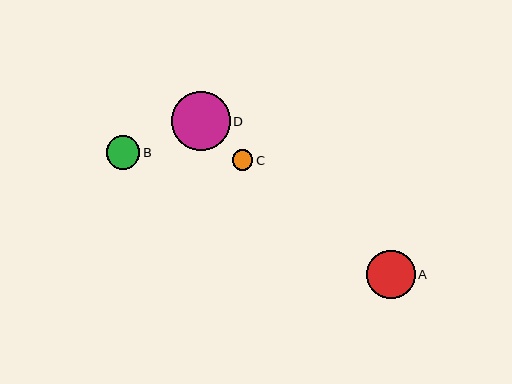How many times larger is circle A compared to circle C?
Circle A is approximately 2.4 times the size of circle C.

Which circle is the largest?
Circle D is the largest with a size of approximately 59 pixels.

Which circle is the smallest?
Circle C is the smallest with a size of approximately 21 pixels.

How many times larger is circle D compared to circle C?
Circle D is approximately 2.8 times the size of circle C.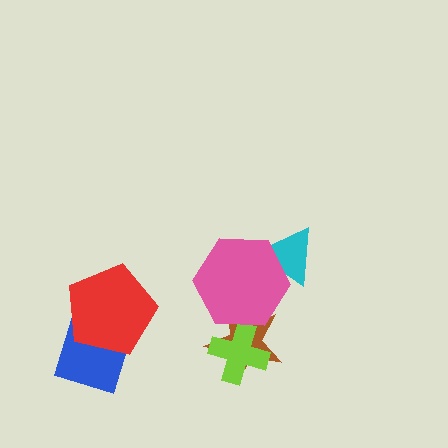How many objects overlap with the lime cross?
2 objects overlap with the lime cross.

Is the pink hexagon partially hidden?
No, no other shape covers it.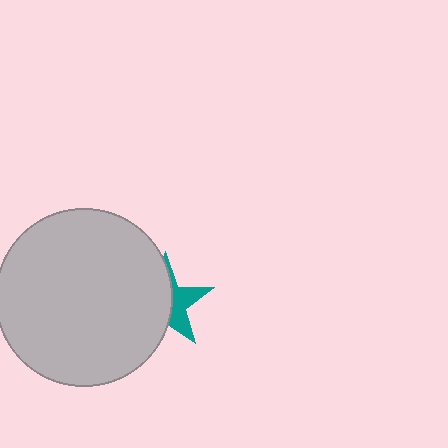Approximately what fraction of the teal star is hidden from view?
Roughly 60% of the teal star is hidden behind the light gray circle.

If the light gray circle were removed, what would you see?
You would see the complete teal star.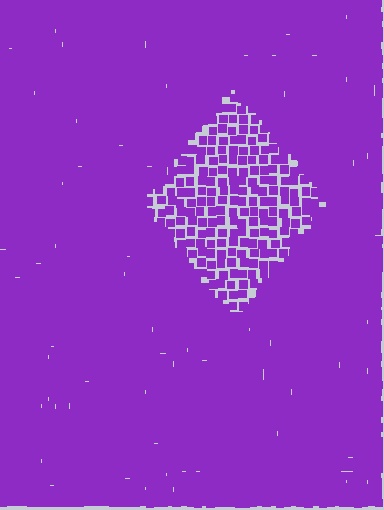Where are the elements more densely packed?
The elements are more densely packed outside the diamond boundary.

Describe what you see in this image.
The image contains small purple elements arranged at two different densities. A diamond-shaped region is visible where the elements are less densely packed than the surrounding area.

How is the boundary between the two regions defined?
The boundary is defined by a change in element density (approximately 2.2x ratio). All elements are the same color, size, and shape.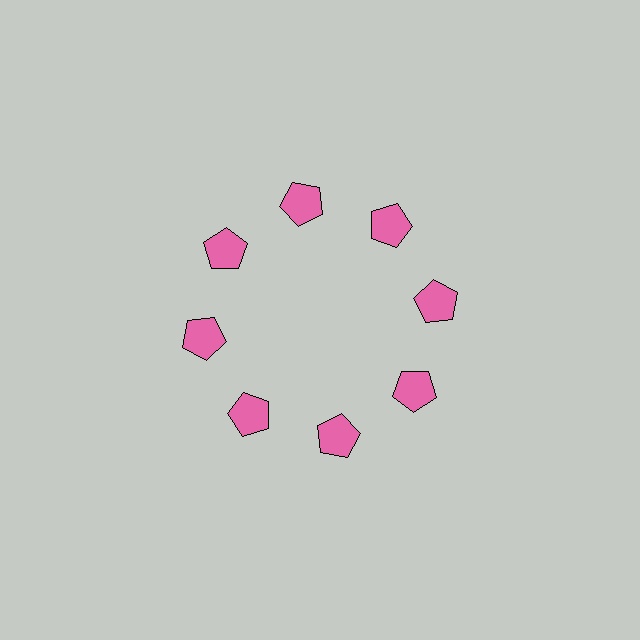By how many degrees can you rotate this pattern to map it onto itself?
The pattern maps onto itself every 45 degrees of rotation.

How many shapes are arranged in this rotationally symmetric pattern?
There are 8 shapes, arranged in 8 groups of 1.